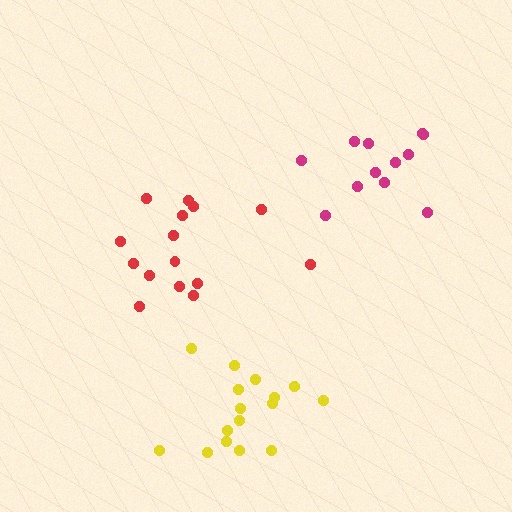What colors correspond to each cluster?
The clusters are colored: magenta, red, yellow.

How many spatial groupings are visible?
There are 3 spatial groupings.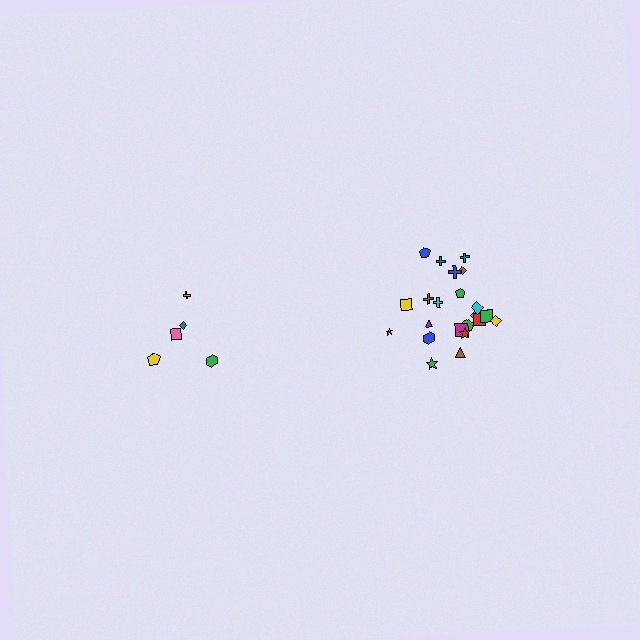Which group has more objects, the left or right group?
The right group.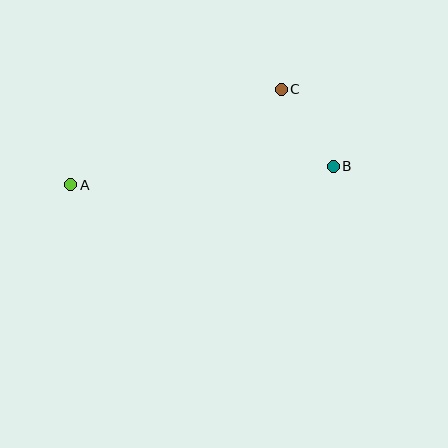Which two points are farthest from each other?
Points A and B are farthest from each other.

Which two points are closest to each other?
Points B and C are closest to each other.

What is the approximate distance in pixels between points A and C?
The distance between A and C is approximately 231 pixels.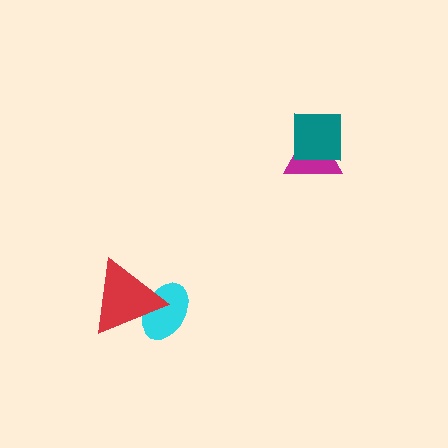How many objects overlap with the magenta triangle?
1 object overlaps with the magenta triangle.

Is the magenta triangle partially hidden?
Yes, it is partially covered by another shape.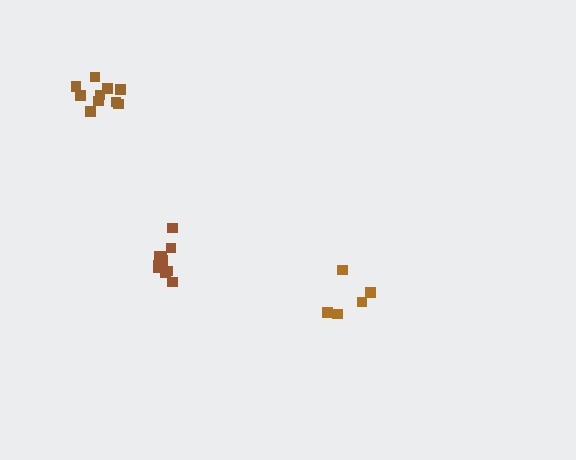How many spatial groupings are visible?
There are 3 spatial groupings.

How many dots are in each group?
Group 1: 11 dots, Group 2: 10 dots, Group 3: 5 dots (26 total).